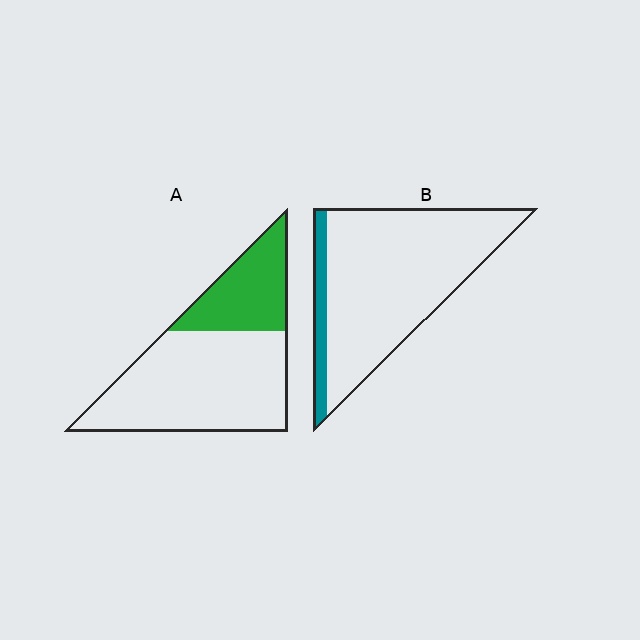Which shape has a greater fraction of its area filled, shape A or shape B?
Shape A.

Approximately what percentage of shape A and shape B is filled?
A is approximately 30% and B is approximately 10%.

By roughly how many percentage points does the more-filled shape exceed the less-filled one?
By roughly 20 percentage points (A over B).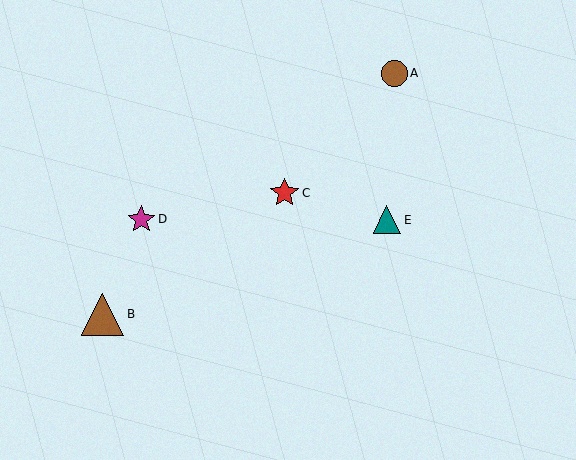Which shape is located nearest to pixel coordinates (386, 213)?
The teal triangle (labeled E) at (387, 220) is nearest to that location.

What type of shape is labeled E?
Shape E is a teal triangle.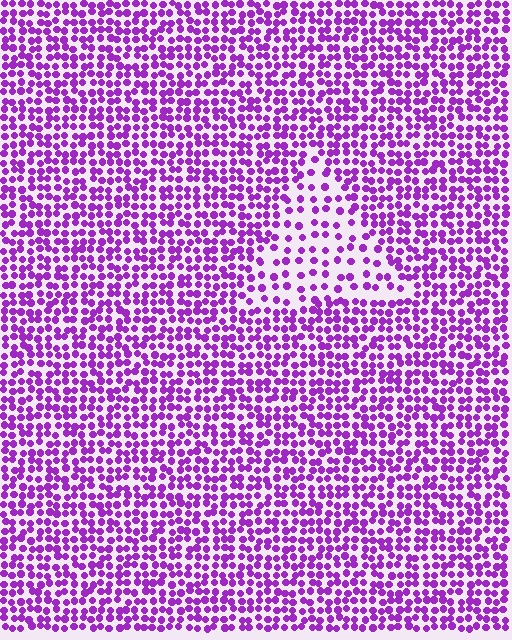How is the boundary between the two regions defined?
The boundary is defined by a change in element density (approximately 2.1x ratio). All elements are the same color, size, and shape.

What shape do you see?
I see a triangle.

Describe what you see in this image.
The image contains small purple elements arranged at two different densities. A triangle-shaped region is visible where the elements are less densely packed than the surrounding area.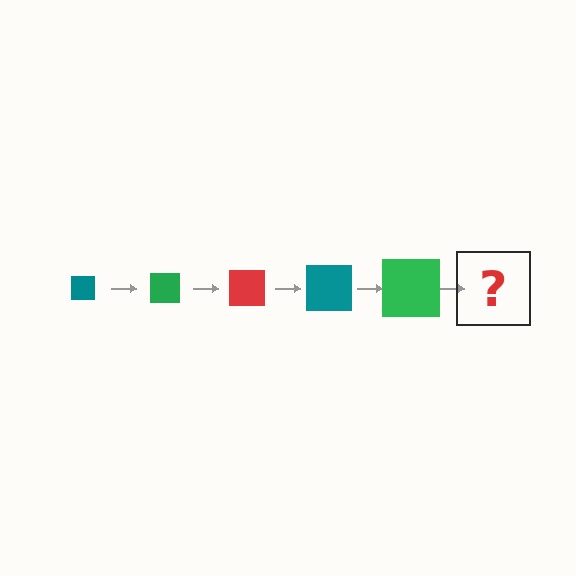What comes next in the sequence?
The next element should be a red square, larger than the previous one.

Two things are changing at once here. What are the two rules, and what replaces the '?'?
The two rules are that the square grows larger each step and the color cycles through teal, green, and red. The '?' should be a red square, larger than the previous one.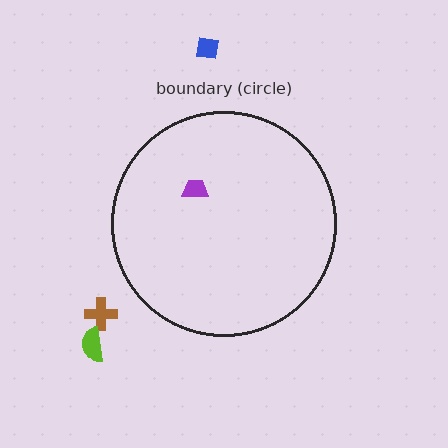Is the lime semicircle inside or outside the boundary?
Outside.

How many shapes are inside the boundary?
1 inside, 3 outside.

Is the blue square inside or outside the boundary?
Outside.